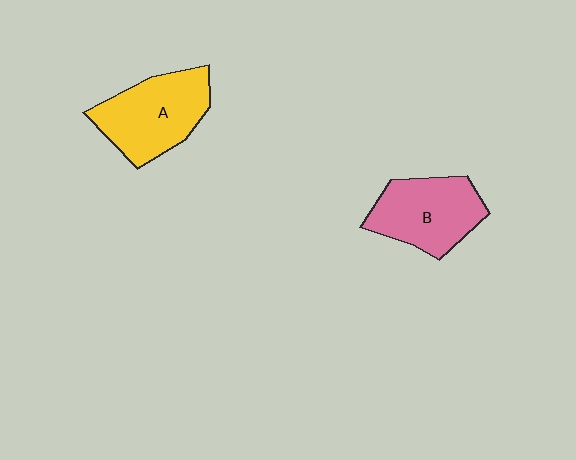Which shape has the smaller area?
Shape B (pink).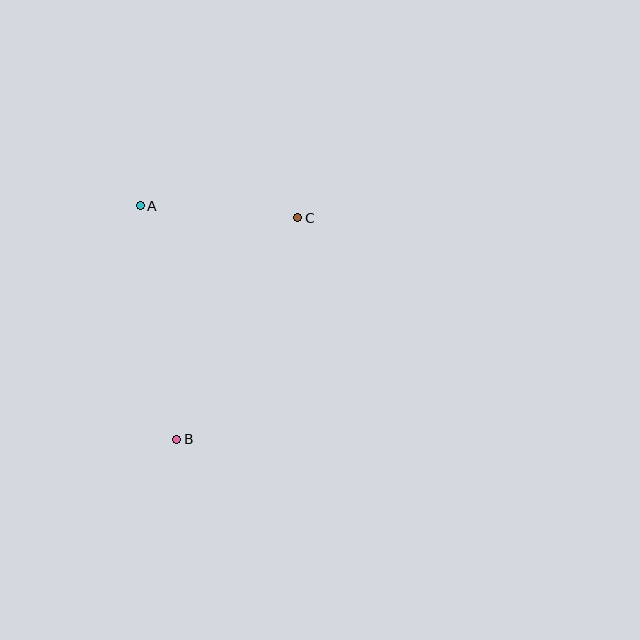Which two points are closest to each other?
Points A and C are closest to each other.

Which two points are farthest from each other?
Points B and C are farthest from each other.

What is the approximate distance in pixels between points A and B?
The distance between A and B is approximately 236 pixels.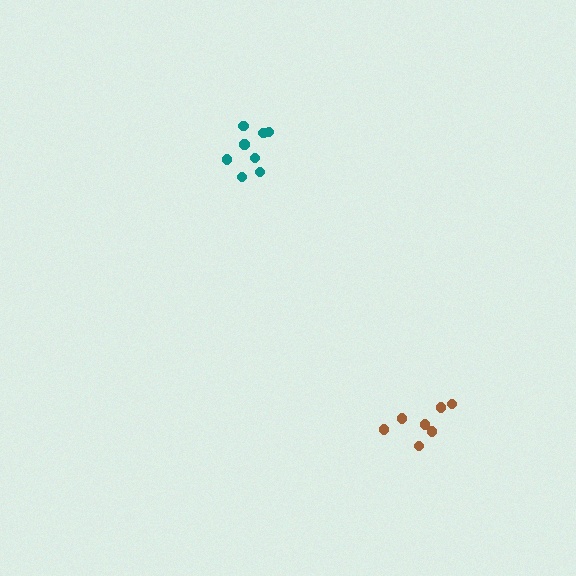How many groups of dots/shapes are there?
There are 2 groups.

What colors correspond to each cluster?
The clusters are colored: brown, teal.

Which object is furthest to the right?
The brown cluster is rightmost.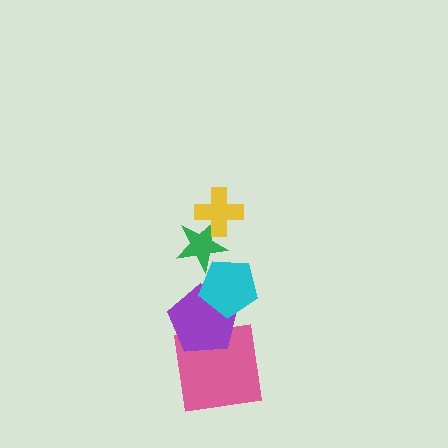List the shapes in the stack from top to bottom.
From top to bottom: the yellow cross, the green star, the cyan pentagon, the purple pentagon, the pink square.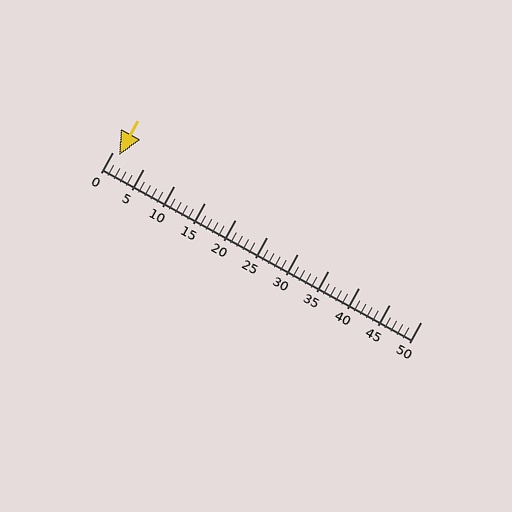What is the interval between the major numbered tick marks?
The major tick marks are spaced 5 units apart.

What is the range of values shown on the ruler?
The ruler shows values from 0 to 50.